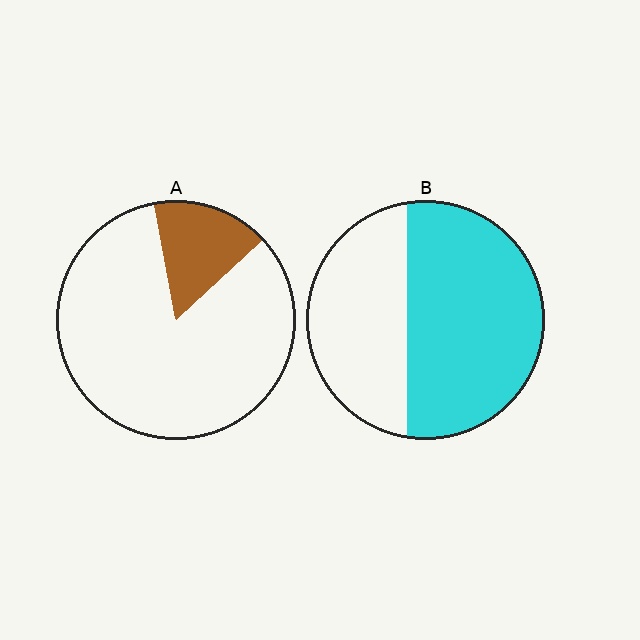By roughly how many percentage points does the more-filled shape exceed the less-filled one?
By roughly 45 percentage points (B over A).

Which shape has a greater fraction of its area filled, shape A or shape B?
Shape B.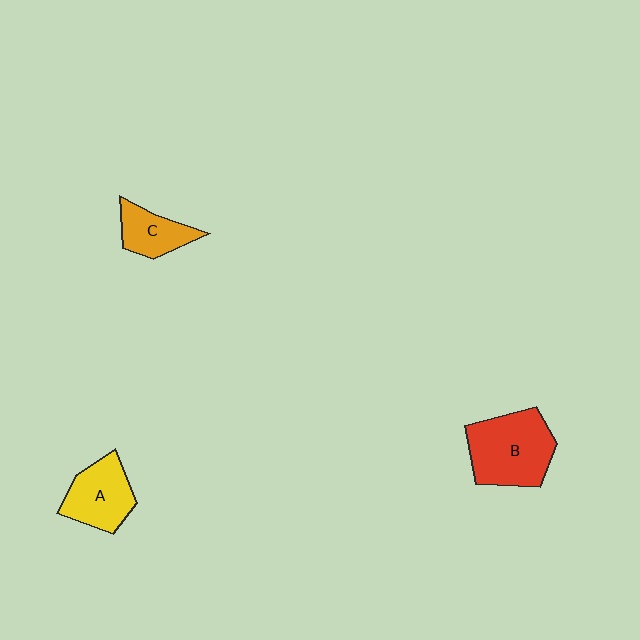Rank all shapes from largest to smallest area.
From largest to smallest: B (red), A (yellow), C (orange).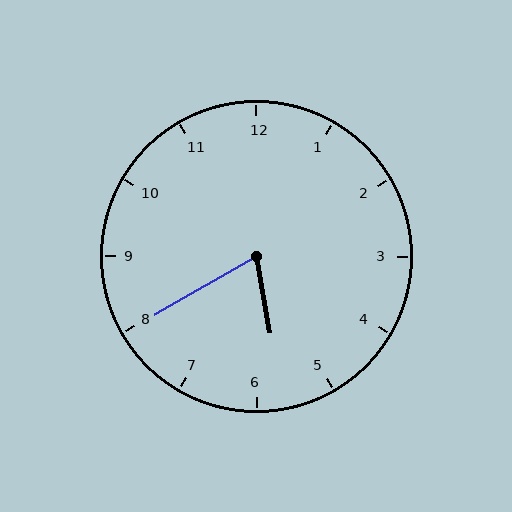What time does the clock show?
5:40.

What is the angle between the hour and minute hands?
Approximately 70 degrees.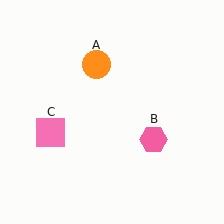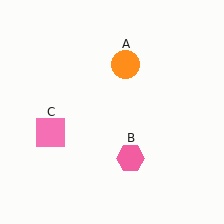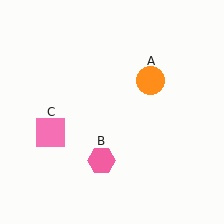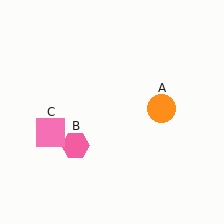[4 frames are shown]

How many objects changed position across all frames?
2 objects changed position: orange circle (object A), pink hexagon (object B).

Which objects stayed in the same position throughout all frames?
Pink square (object C) remained stationary.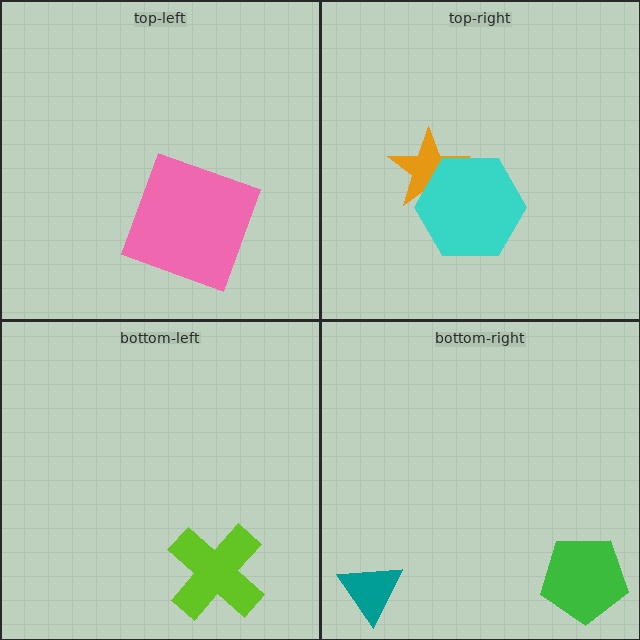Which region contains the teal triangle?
The bottom-right region.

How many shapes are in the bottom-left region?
1.